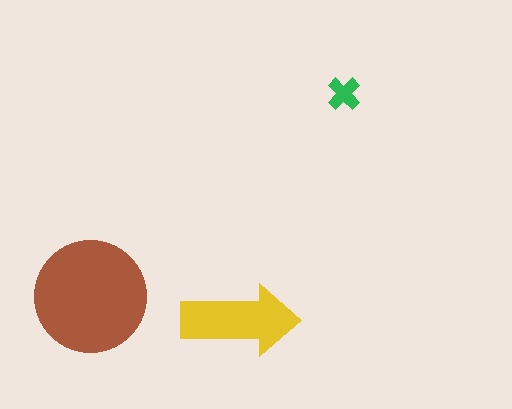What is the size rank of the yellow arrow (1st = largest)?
2nd.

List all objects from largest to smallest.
The brown circle, the yellow arrow, the green cross.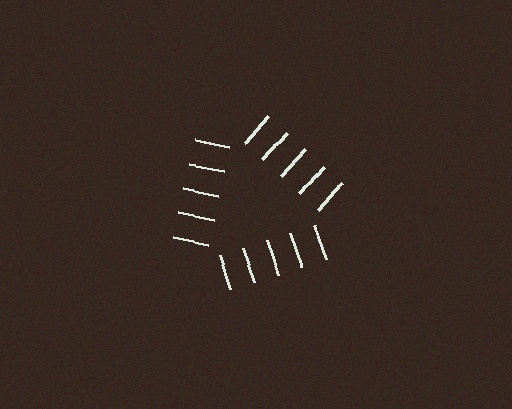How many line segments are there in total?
15 — 5 along each of the 3 edges.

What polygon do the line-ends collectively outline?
An illusory triangle — the line segments terminate on its edges but no continuous stroke is drawn.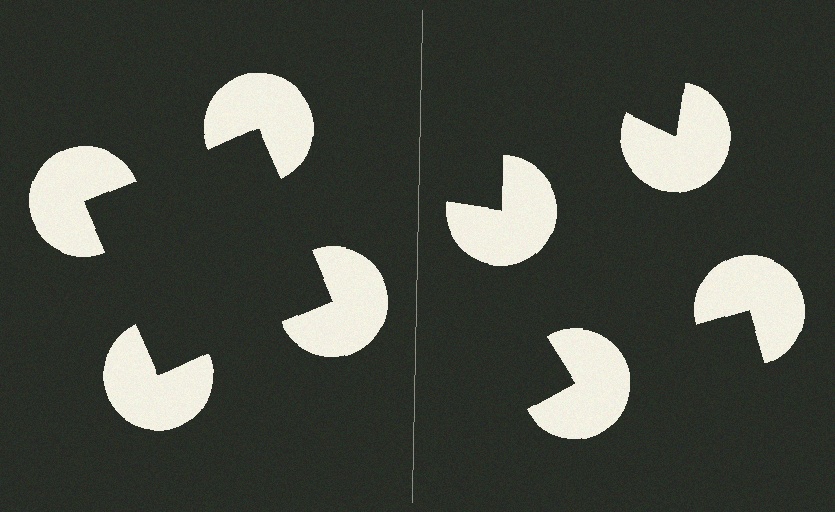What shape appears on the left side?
An illusory square.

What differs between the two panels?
The pac-man discs are positioned identically on both sides; only the wedge orientations differ. On the left they align to a square; on the right they are misaligned.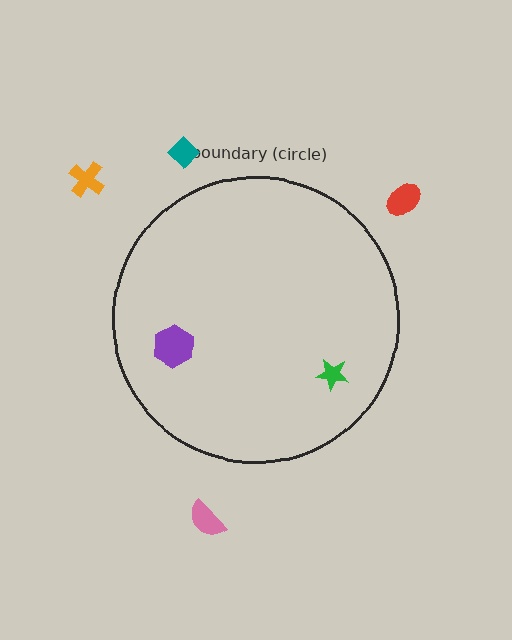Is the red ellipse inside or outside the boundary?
Outside.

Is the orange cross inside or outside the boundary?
Outside.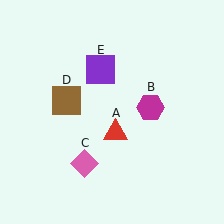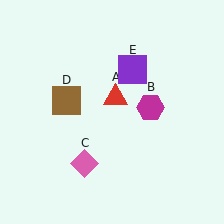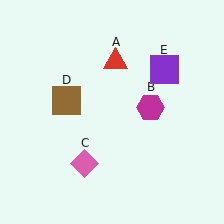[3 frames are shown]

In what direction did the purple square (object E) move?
The purple square (object E) moved right.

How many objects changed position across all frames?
2 objects changed position: red triangle (object A), purple square (object E).